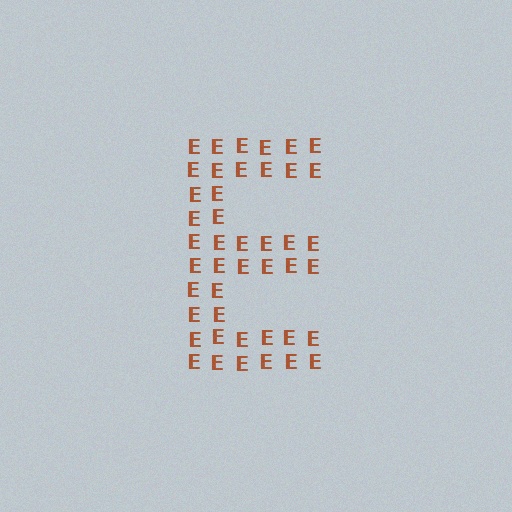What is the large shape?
The large shape is the letter E.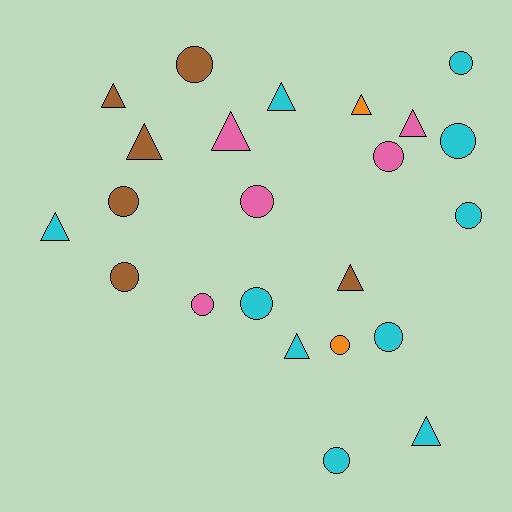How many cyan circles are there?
There are 6 cyan circles.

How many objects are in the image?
There are 23 objects.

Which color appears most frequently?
Cyan, with 10 objects.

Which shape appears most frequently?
Circle, with 13 objects.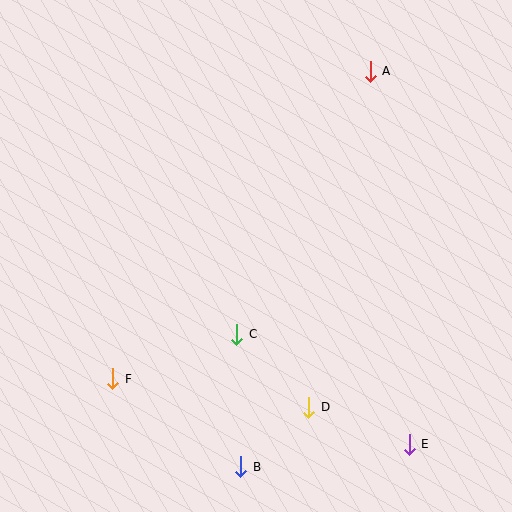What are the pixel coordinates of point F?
Point F is at (113, 379).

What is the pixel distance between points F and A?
The distance between F and A is 401 pixels.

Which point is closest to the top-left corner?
Point A is closest to the top-left corner.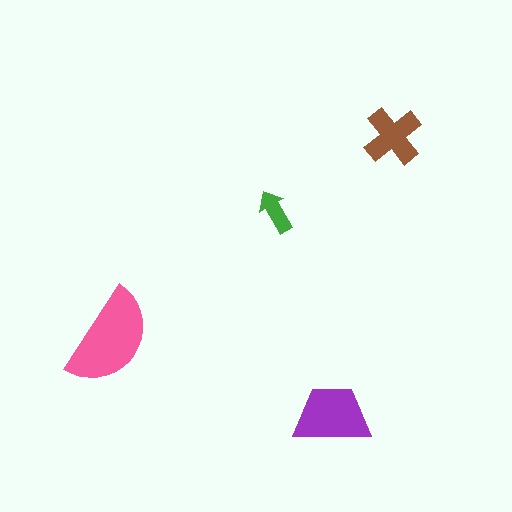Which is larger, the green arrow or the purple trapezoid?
The purple trapezoid.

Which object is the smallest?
The green arrow.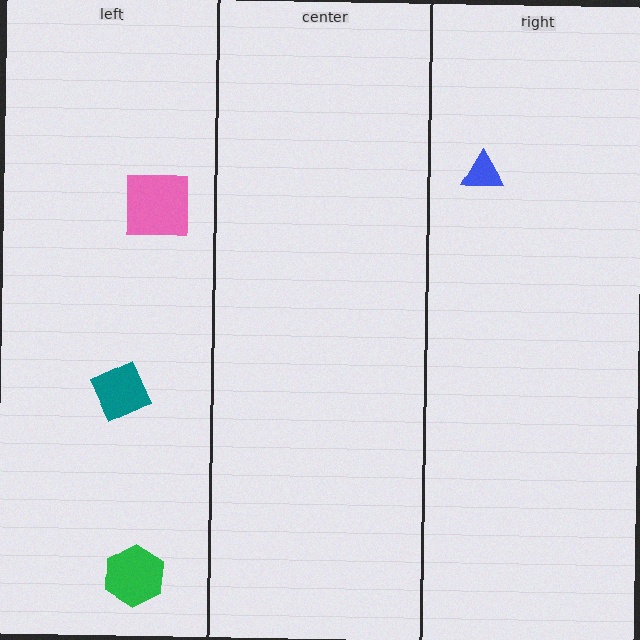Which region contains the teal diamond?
The left region.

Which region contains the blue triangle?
The right region.